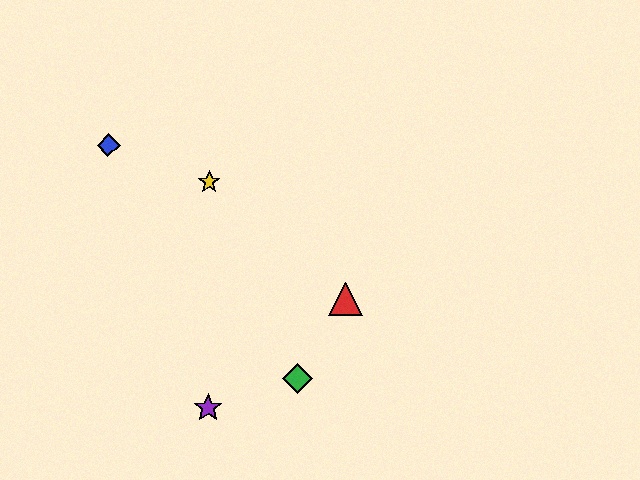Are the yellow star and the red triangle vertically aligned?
No, the yellow star is at x≈209 and the red triangle is at x≈345.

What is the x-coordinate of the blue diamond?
The blue diamond is at x≈108.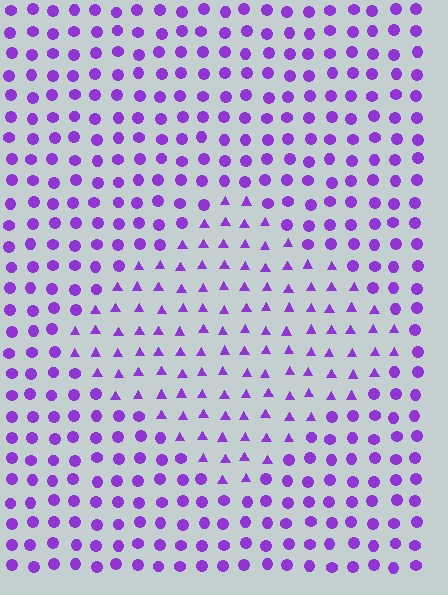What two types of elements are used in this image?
The image uses triangles inside the diamond region and circles outside it.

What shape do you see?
I see a diamond.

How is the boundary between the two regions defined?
The boundary is defined by a change in element shape: triangles inside vs. circles outside. All elements share the same color and spacing.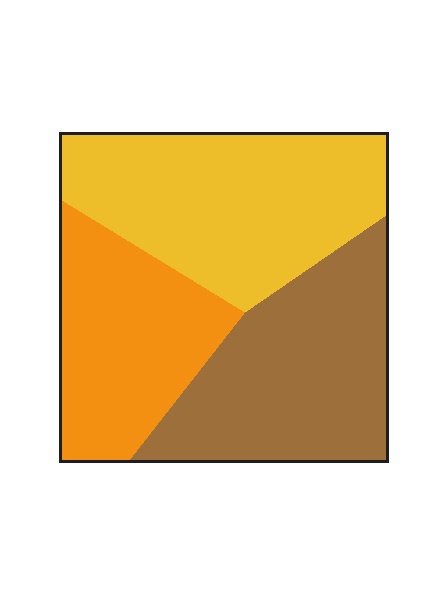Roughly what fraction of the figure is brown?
Brown covers around 35% of the figure.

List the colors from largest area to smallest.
From largest to smallest: yellow, brown, orange.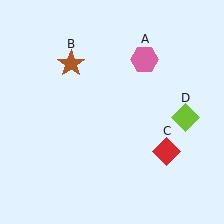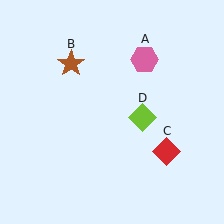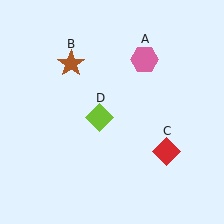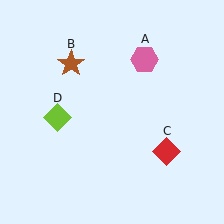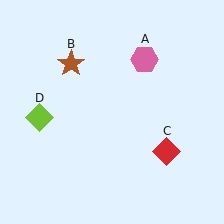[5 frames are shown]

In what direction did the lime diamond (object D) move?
The lime diamond (object D) moved left.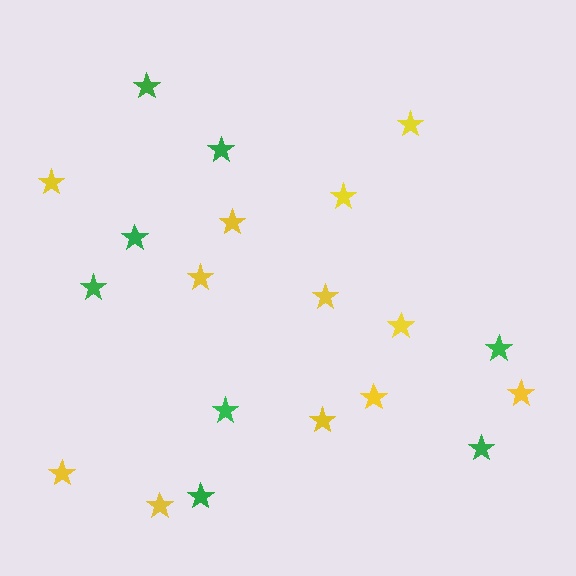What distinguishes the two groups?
There are 2 groups: one group of yellow stars (12) and one group of green stars (8).